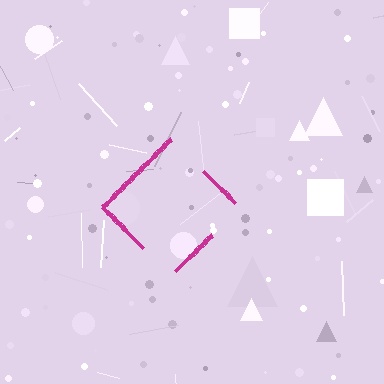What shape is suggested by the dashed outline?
The dashed outline suggests a diamond.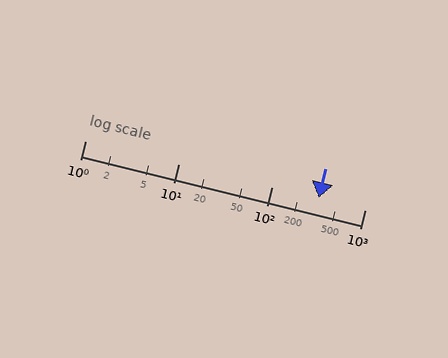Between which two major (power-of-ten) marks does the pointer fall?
The pointer is between 100 and 1000.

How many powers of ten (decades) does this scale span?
The scale spans 3 decades, from 1 to 1000.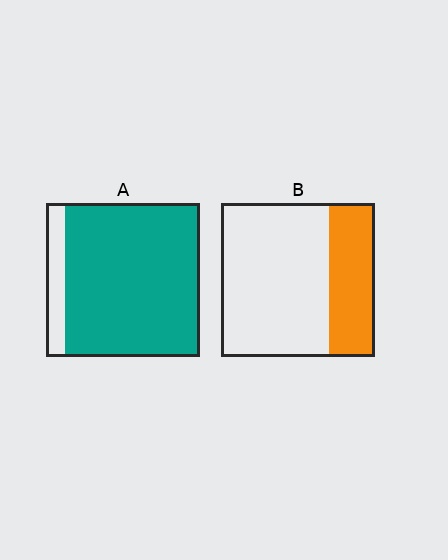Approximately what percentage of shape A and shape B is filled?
A is approximately 90% and B is approximately 30%.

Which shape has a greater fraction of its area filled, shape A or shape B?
Shape A.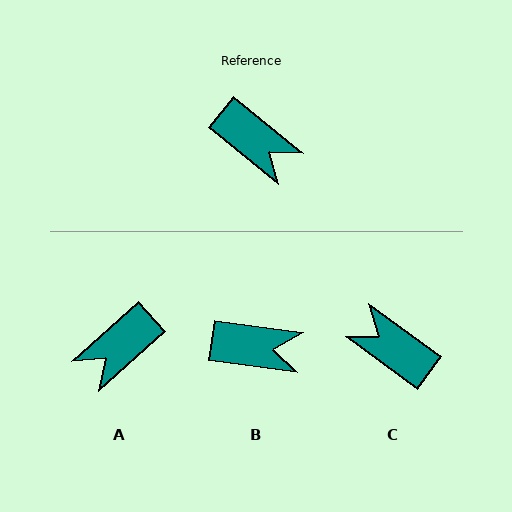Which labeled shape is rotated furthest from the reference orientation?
C, about 177 degrees away.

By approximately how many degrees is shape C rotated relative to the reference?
Approximately 177 degrees clockwise.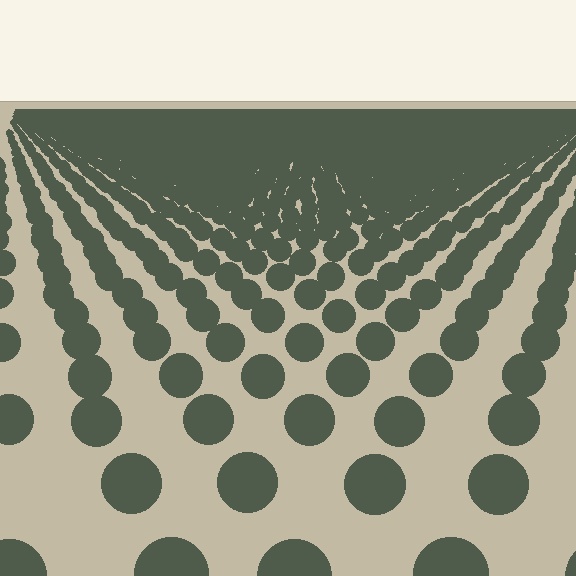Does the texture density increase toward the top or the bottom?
Density increases toward the top.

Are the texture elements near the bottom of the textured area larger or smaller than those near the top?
Larger. Near the bottom, elements are closer to the viewer and appear at a bigger on-screen size.